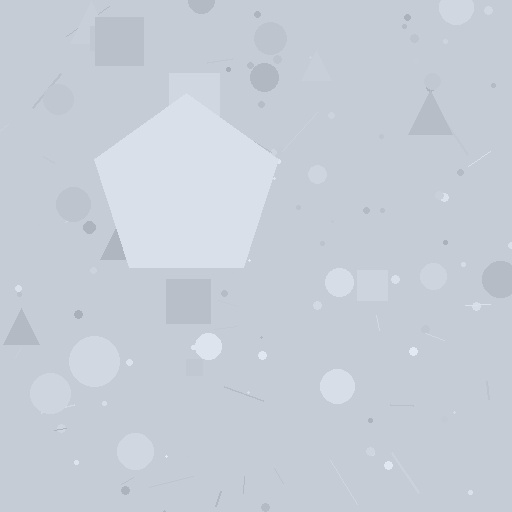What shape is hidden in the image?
A pentagon is hidden in the image.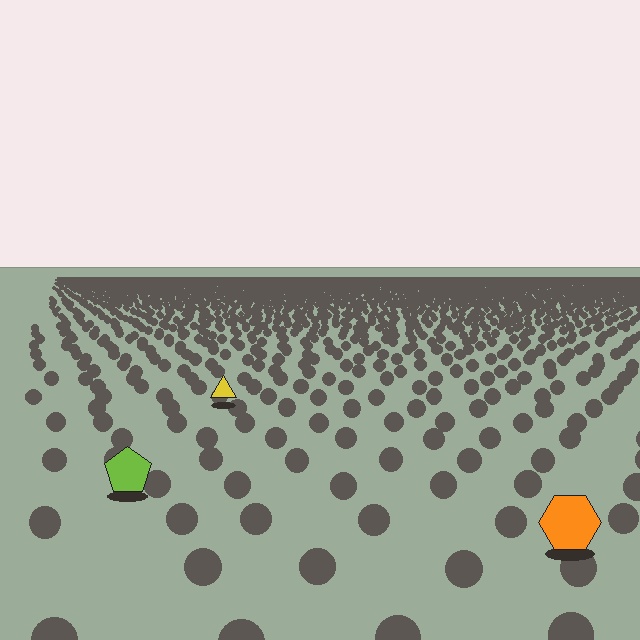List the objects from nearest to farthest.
From nearest to farthest: the orange hexagon, the lime pentagon, the yellow triangle.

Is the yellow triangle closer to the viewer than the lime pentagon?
No. The lime pentagon is closer — you can tell from the texture gradient: the ground texture is coarser near it.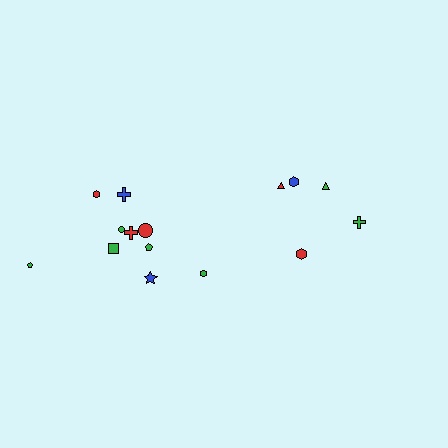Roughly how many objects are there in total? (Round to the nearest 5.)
Roughly 15 objects in total.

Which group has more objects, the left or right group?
The left group.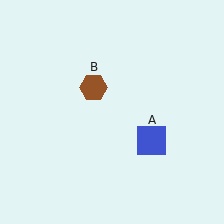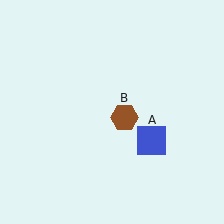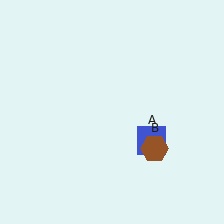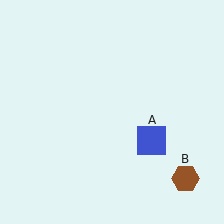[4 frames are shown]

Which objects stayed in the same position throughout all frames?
Blue square (object A) remained stationary.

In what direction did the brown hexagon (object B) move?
The brown hexagon (object B) moved down and to the right.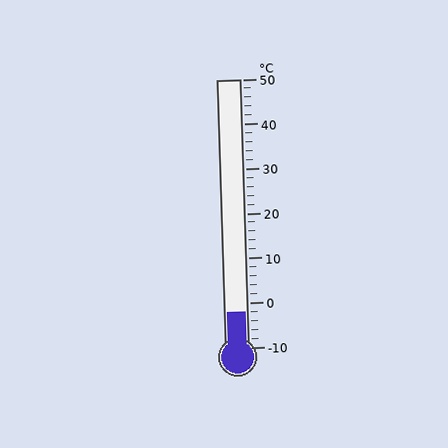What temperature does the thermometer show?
The thermometer shows approximately -2°C.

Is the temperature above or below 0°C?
The temperature is below 0°C.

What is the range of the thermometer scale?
The thermometer scale ranges from -10°C to 50°C.